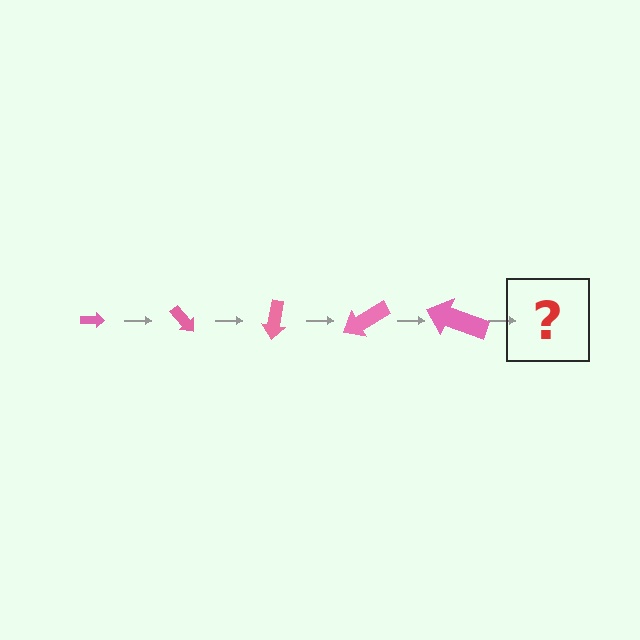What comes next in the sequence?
The next element should be an arrow, larger than the previous one and rotated 250 degrees from the start.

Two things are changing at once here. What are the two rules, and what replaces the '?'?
The two rules are that the arrow grows larger each step and it rotates 50 degrees each step. The '?' should be an arrow, larger than the previous one and rotated 250 degrees from the start.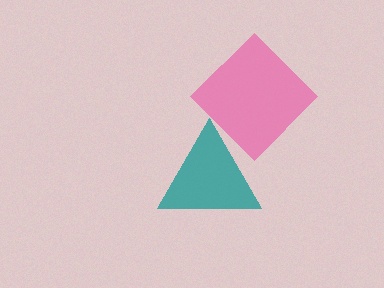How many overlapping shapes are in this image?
There are 2 overlapping shapes in the image.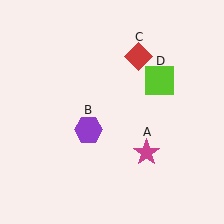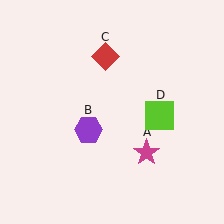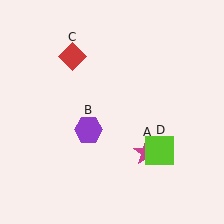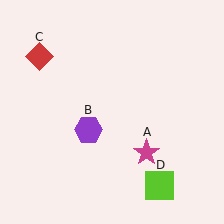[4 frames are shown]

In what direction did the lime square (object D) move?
The lime square (object D) moved down.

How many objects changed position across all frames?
2 objects changed position: red diamond (object C), lime square (object D).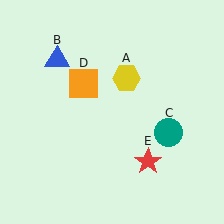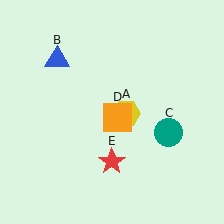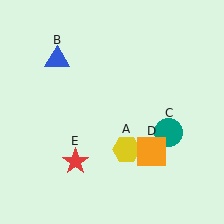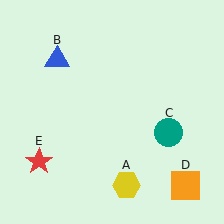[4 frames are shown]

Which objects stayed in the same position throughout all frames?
Blue triangle (object B) and teal circle (object C) remained stationary.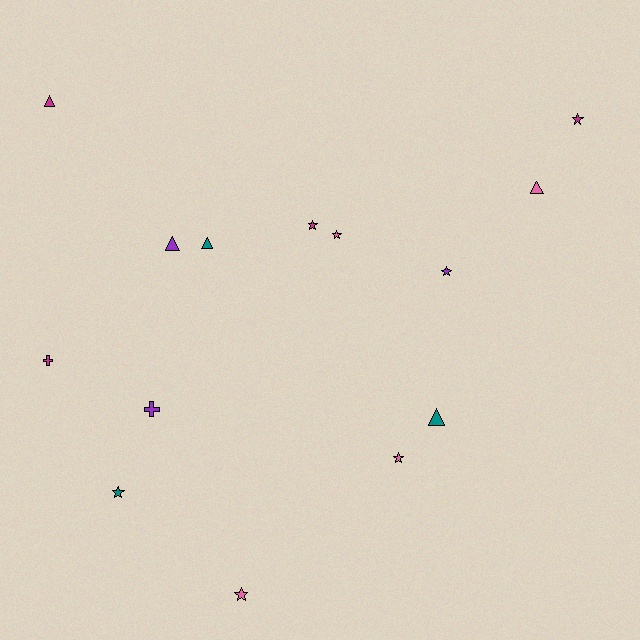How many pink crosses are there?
There are no pink crosses.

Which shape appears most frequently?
Star, with 7 objects.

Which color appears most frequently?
Pink, with 4 objects.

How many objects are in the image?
There are 14 objects.